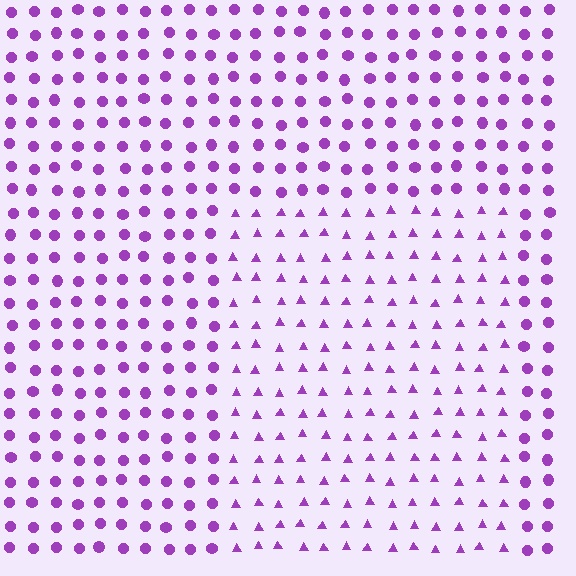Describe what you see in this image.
The image is filled with small purple elements arranged in a uniform grid. A rectangle-shaped region contains triangles, while the surrounding area contains circles. The boundary is defined purely by the change in element shape.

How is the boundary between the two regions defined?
The boundary is defined by a change in element shape: triangles inside vs. circles outside. All elements share the same color and spacing.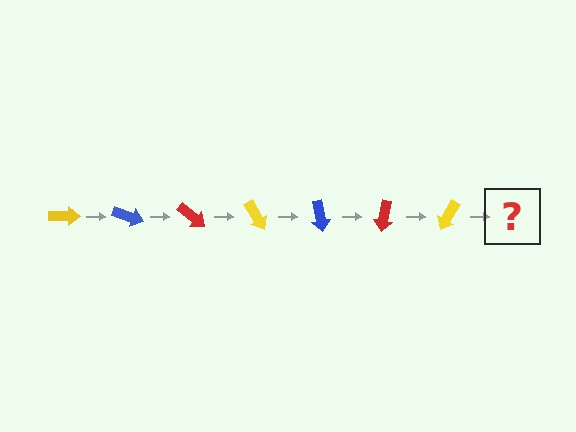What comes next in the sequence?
The next element should be a blue arrow, rotated 140 degrees from the start.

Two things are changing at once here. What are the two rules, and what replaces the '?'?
The two rules are that it rotates 20 degrees each step and the color cycles through yellow, blue, and red. The '?' should be a blue arrow, rotated 140 degrees from the start.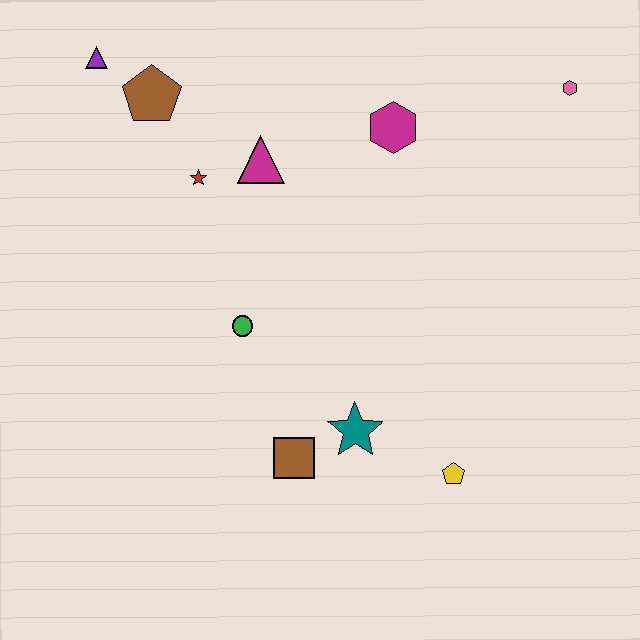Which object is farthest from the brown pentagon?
The yellow pentagon is farthest from the brown pentagon.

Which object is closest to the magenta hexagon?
The magenta triangle is closest to the magenta hexagon.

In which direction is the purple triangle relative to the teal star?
The purple triangle is above the teal star.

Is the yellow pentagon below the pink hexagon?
Yes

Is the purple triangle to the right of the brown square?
No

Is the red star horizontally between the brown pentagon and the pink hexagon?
Yes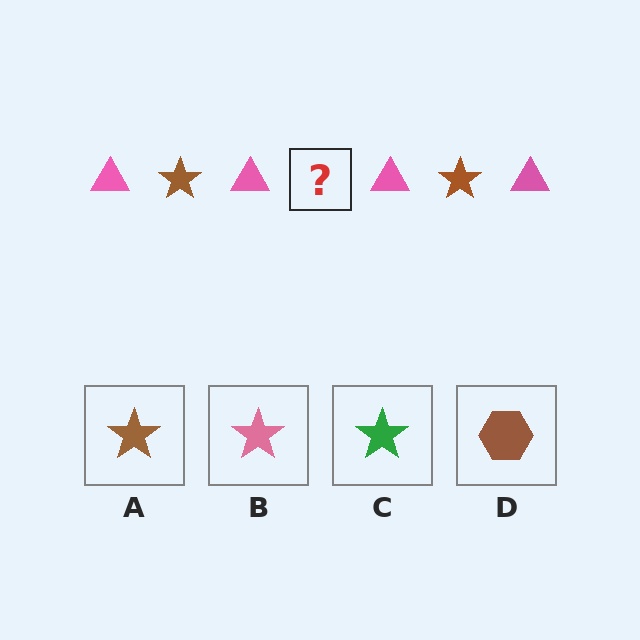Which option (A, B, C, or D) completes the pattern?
A.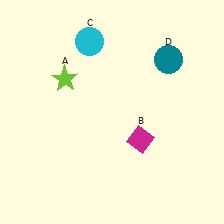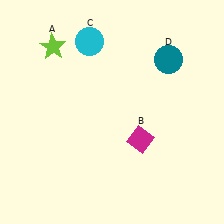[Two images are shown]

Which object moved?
The lime star (A) moved up.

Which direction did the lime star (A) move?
The lime star (A) moved up.